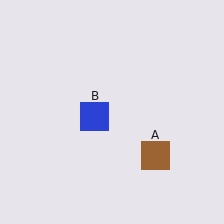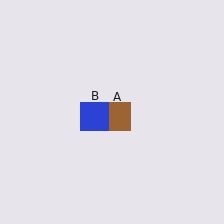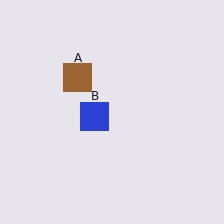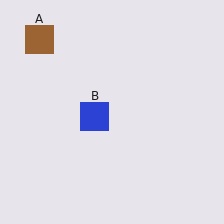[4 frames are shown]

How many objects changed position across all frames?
1 object changed position: brown square (object A).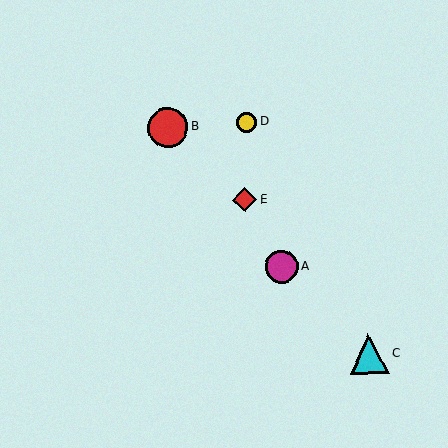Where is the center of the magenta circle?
The center of the magenta circle is at (282, 267).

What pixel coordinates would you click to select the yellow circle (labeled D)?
Click at (247, 122) to select the yellow circle D.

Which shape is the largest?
The red circle (labeled B) is the largest.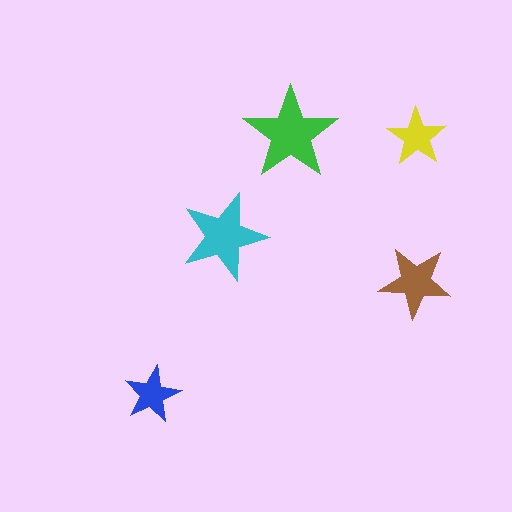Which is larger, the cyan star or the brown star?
The cyan one.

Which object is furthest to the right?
The yellow star is rightmost.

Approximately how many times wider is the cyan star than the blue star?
About 1.5 times wider.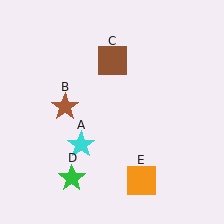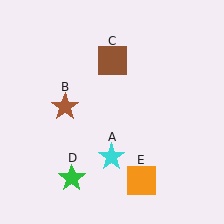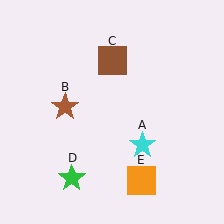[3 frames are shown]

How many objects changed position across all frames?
1 object changed position: cyan star (object A).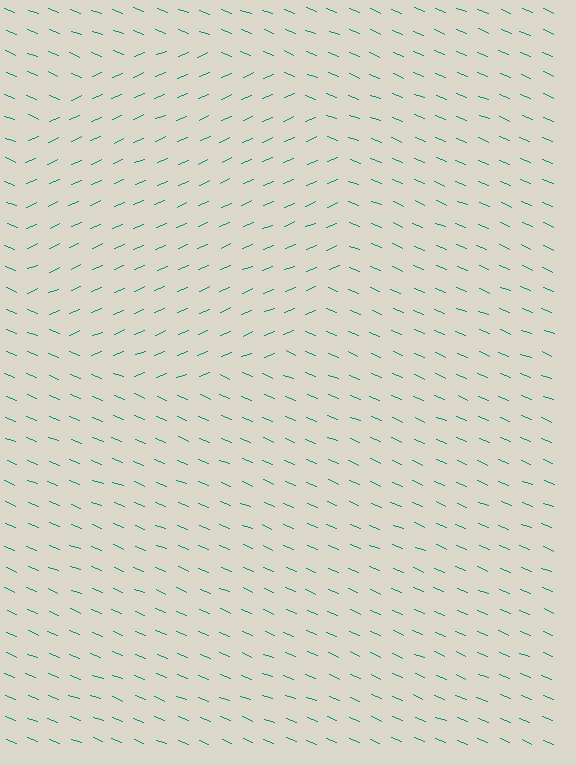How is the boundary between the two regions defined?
The boundary is defined purely by a change in line orientation (approximately 45 degrees difference). All lines are the same color and thickness.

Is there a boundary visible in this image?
Yes, there is a texture boundary formed by a change in line orientation.